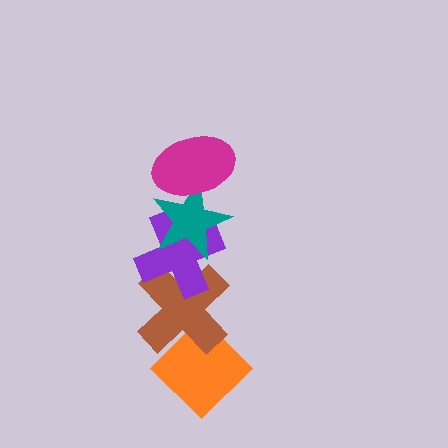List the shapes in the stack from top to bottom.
From top to bottom: the magenta ellipse, the teal star, the purple cross, the brown cross, the orange diamond.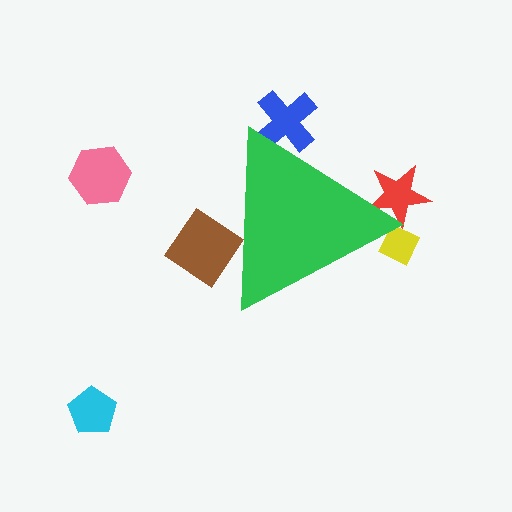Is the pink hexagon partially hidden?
No, the pink hexagon is fully visible.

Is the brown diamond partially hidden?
Yes, the brown diamond is partially hidden behind the green triangle.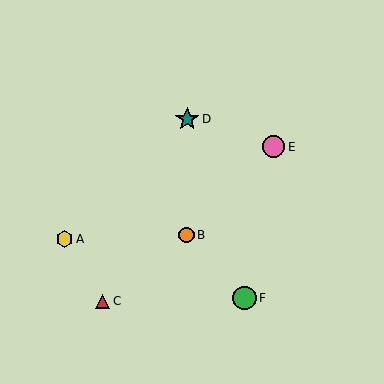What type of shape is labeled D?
Shape D is a teal star.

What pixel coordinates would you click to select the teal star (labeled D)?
Click at (187, 119) to select the teal star D.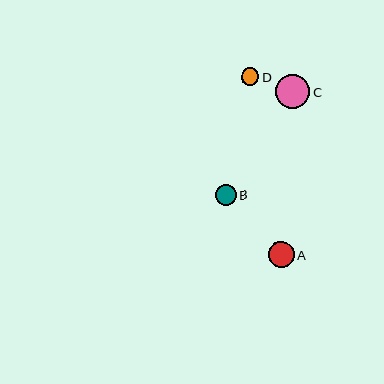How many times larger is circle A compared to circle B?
Circle A is approximately 1.2 times the size of circle B.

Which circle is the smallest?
Circle D is the smallest with a size of approximately 18 pixels.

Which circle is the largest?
Circle C is the largest with a size of approximately 35 pixels.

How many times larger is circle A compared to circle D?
Circle A is approximately 1.5 times the size of circle D.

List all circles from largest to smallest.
From largest to smallest: C, A, B, D.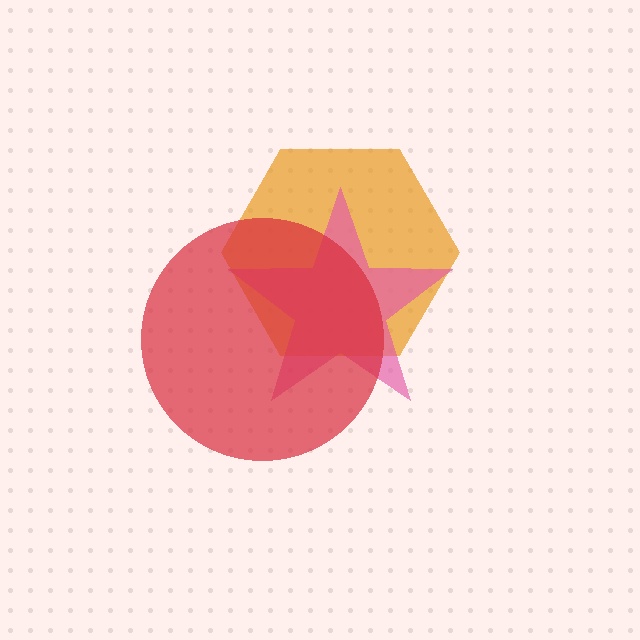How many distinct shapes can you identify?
There are 3 distinct shapes: an orange hexagon, a pink star, a red circle.